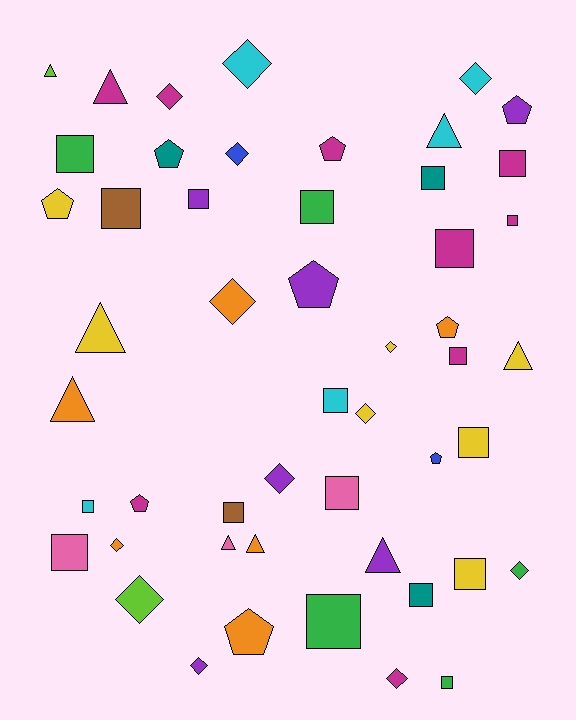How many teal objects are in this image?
There are 3 teal objects.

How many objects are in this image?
There are 50 objects.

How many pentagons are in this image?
There are 9 pentagons.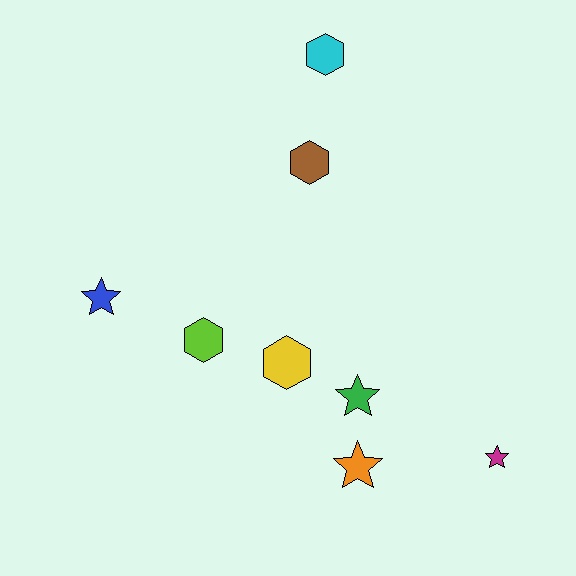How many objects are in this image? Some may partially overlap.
There are 8 objects.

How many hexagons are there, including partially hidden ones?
There are 4 hexagons.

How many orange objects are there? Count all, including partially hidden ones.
There is 1 orange object.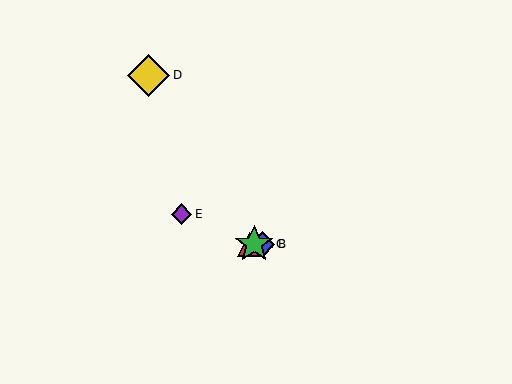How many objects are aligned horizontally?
3 objects (A, B, C) are aligned horizontally.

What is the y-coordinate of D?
Object D is at y≈76.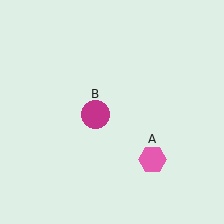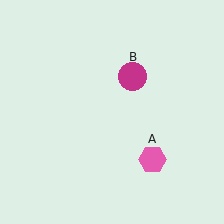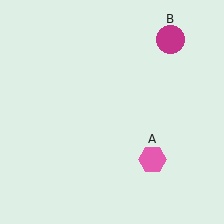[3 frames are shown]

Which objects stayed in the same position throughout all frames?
Pink hexagon (object A) remained stationary.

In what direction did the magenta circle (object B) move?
The magenta circle (object B) moved up and to the right.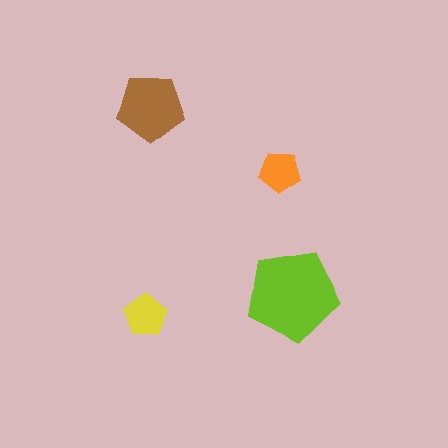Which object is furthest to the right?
The lime pentagon is rightmost.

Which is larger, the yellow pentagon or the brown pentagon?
The brown one.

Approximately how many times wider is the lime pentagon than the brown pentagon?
About 1.5 times wider.